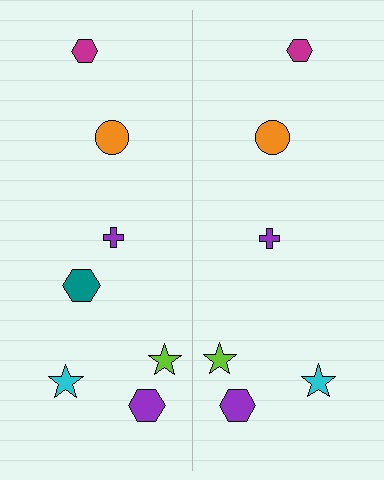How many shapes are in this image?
There are 13 shapes in this image.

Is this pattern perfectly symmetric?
No, the pattern is not perfectly symmetric. A teal hexagon is missing from the right side.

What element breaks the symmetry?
A teal hexagon is missing from the right side.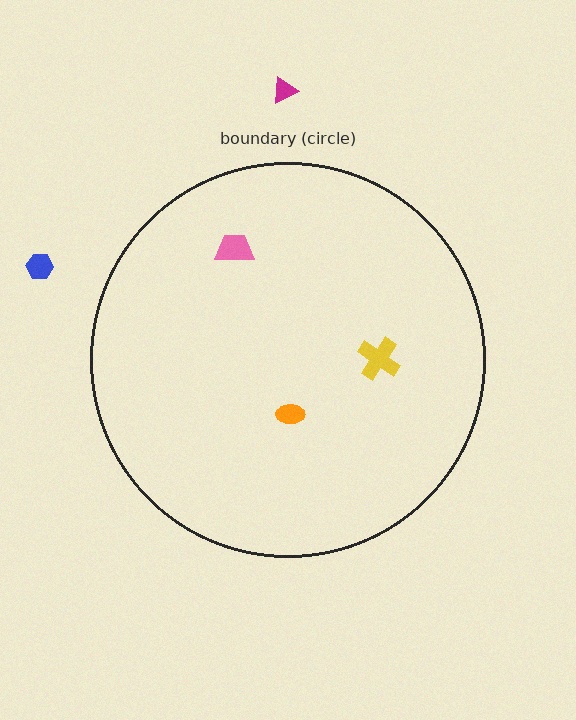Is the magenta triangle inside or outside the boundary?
Outside.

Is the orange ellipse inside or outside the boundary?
Inside.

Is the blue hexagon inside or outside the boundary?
Outside.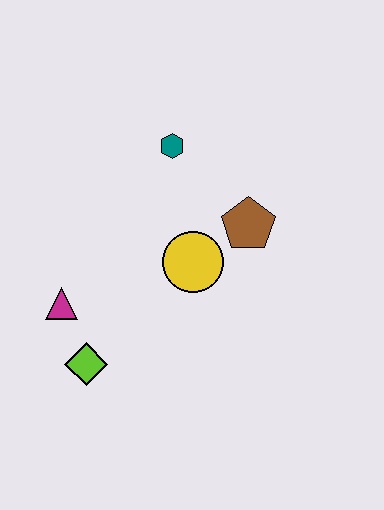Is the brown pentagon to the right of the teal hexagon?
Yes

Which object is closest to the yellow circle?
The brown pentagon is closest to the yellow circle.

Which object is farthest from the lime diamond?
The teal hexagon is farthest from the lime diamond.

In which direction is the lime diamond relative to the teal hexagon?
The lime diamond is below the teal hexagon.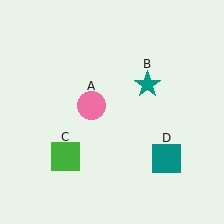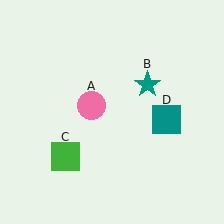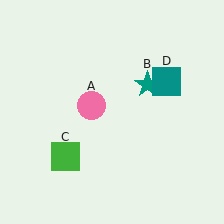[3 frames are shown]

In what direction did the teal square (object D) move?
The teal square (object D) moved up.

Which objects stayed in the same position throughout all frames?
Pink circle (object A) and teal star (object B) and green square (object C) remained stationary.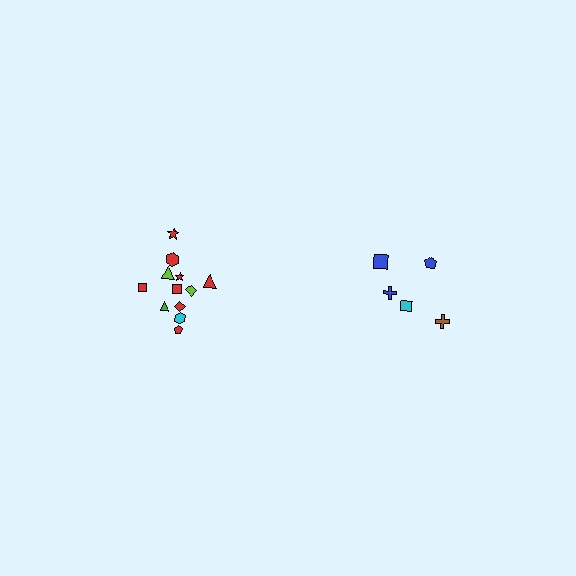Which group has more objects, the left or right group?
The left group.